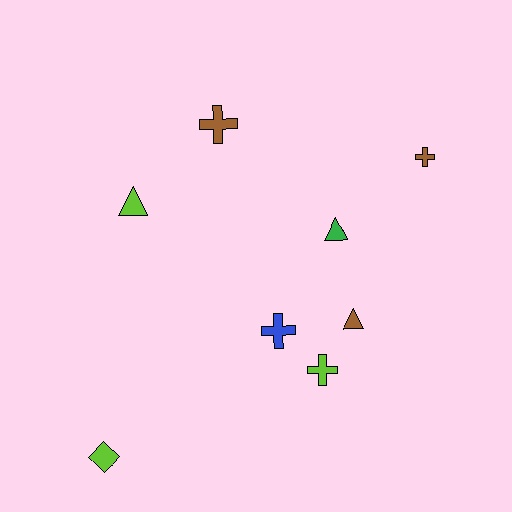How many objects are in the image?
There are 8 objects.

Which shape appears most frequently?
Cross, with 4 objects.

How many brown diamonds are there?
There are no brown diamonds.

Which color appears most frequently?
Lime, with 3 objects.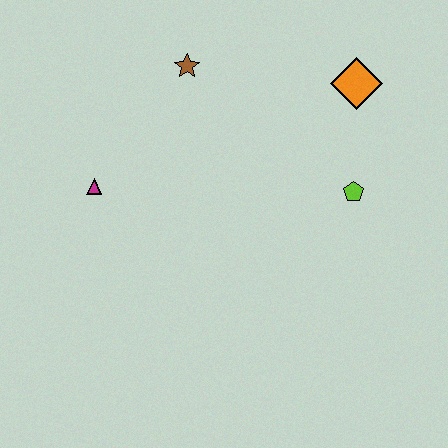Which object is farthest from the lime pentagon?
The magenta triangle is farthest from the lime pentagon.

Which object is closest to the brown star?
The magenta triangle is closest to the brown star.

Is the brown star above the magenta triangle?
Yes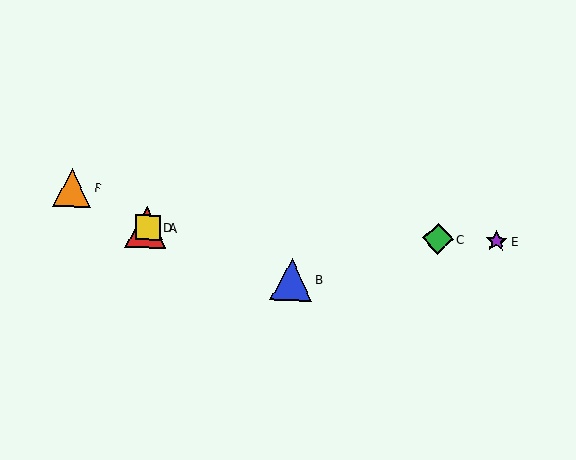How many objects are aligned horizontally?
4 objects (A, C, D, E) are aligned horizontally.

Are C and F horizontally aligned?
No, C is at y≈239 and F is at y≈188.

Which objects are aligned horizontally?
Objects A, C, D, E are aligned horizontally.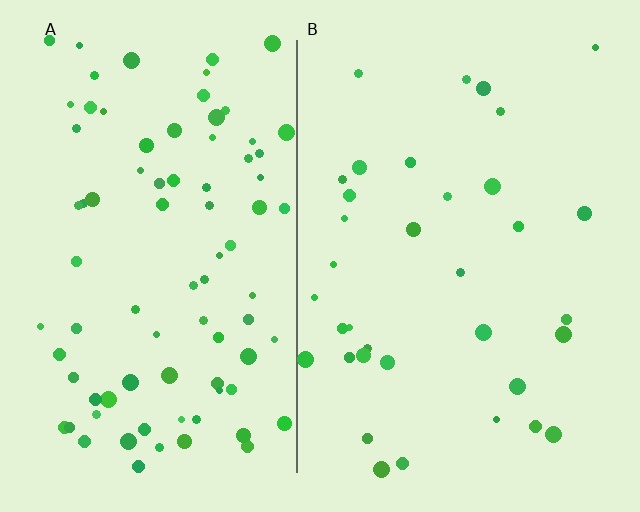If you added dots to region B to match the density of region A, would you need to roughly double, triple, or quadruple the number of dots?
Approximately double.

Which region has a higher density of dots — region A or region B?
A (the left).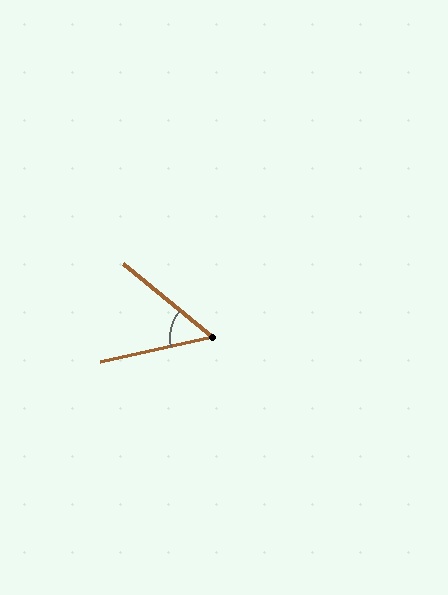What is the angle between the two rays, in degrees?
Approximately 52 degrees.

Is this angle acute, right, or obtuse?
It is acute.